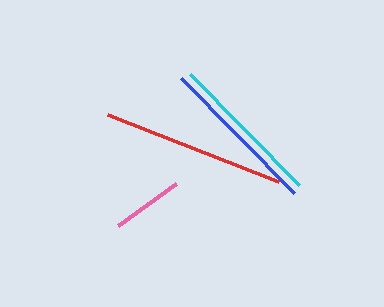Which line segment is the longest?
The red line is the longest at approximately 184 pixels.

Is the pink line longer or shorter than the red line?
The red line is longer than the pink line.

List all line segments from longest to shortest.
From longest to shortest: red, blue, cyan, pink.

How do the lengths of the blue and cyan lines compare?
The blue and cyan lines are approximately the same length.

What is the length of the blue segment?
The blue segment is approximately 161 pixels long.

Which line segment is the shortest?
The pink line is the shortest at approximately 72 pixels.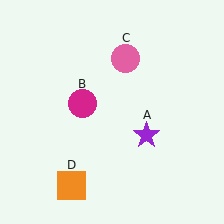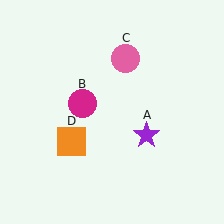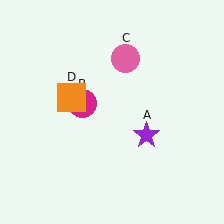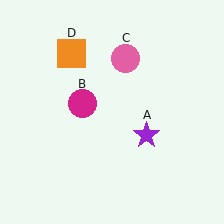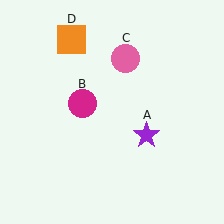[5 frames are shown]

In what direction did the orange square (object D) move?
The orange square (object D) moved up.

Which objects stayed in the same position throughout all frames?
Purple star (object A) and magenta circle (object B) and pink circle (object C) remained stationary.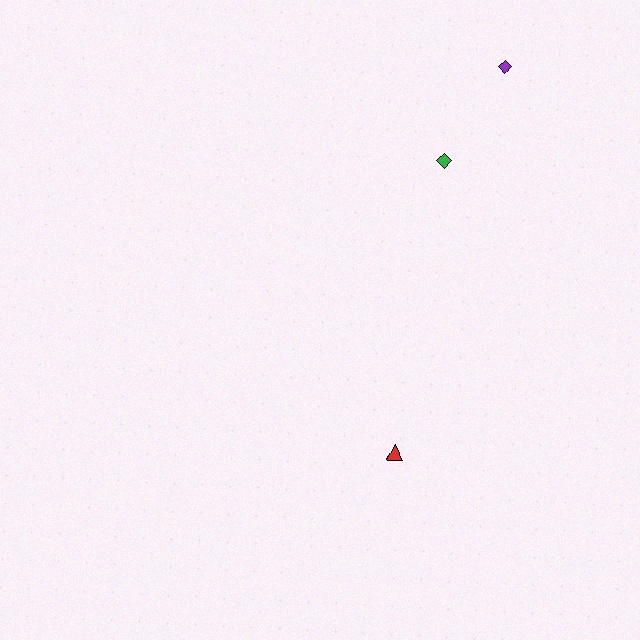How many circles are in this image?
There are no circles.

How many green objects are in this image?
There is 1 green object.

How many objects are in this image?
There are 3 objects.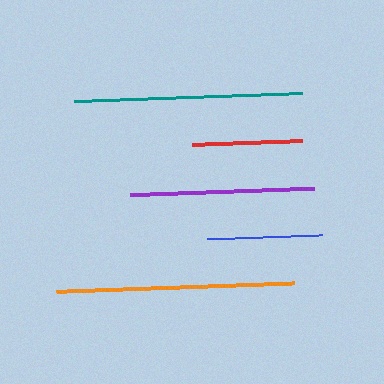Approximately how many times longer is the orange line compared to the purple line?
The orange line is approximately 1.3 times the length of the purple line.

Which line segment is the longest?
The orange line is the longest at approximately 237 pixels.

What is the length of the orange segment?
The orange segment is approximately 237 pixels long.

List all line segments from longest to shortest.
From longest to shortest: orange, teal, purple, blue, red.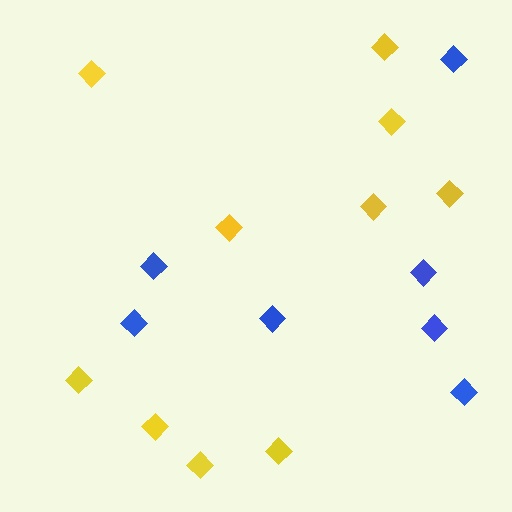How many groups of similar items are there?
There are 2 groups: one group of yellow diamonds (10) and one group of blue diamonds (7).